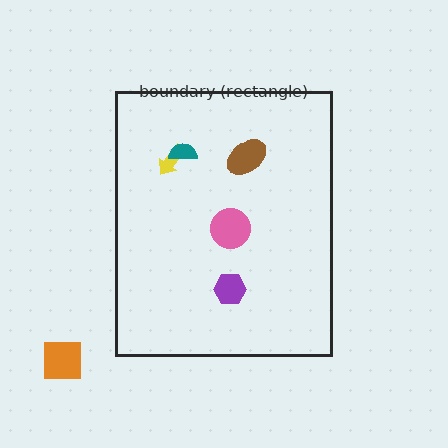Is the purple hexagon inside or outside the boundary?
Inside.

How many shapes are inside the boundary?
5 inside, 1 outside.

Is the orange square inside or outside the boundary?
Outside.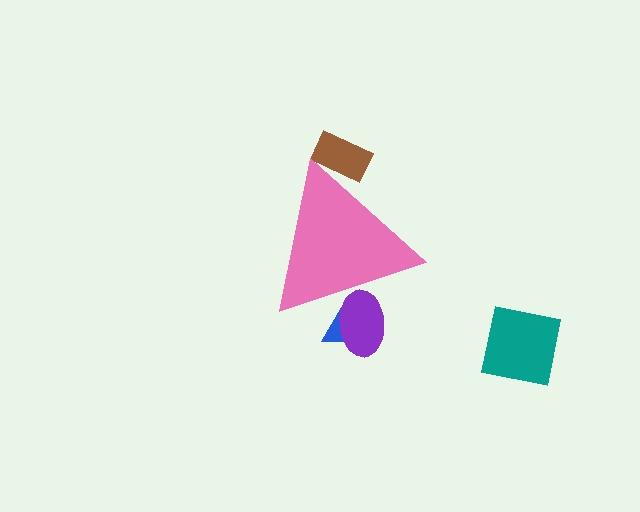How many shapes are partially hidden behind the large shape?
3 shapes are partially hidden.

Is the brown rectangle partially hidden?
Yes, the brown rectangle is partially hidden behind the pink triangle.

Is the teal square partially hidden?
No, the teal square is fully visible.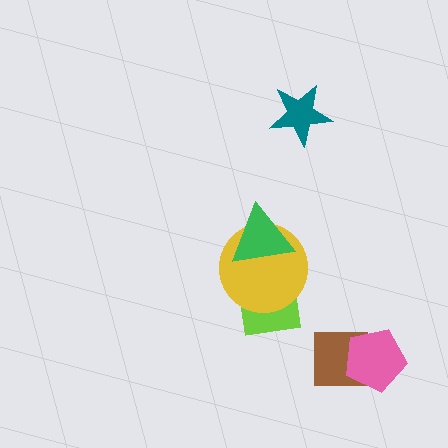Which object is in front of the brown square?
The pink pentagon is in front of the brown square.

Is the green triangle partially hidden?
No, no other shape covers it.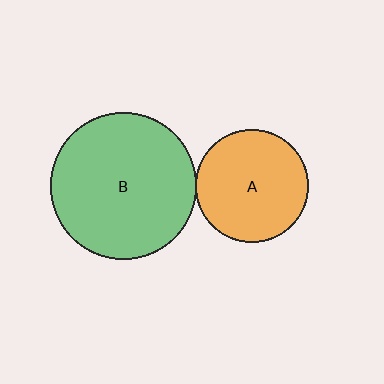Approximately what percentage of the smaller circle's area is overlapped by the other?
Approximately 5%.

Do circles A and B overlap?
Yes.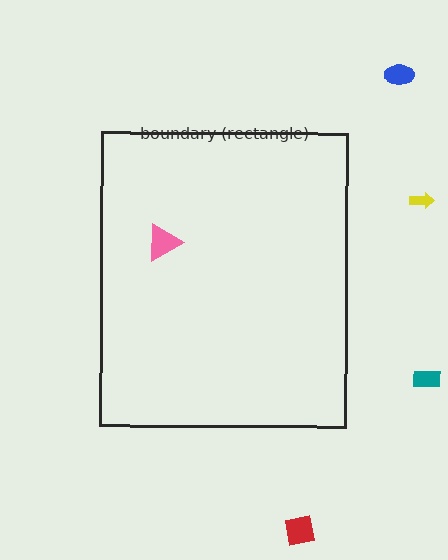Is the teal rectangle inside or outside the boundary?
Outside.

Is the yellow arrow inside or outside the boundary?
Outside.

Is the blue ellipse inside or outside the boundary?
Outside.